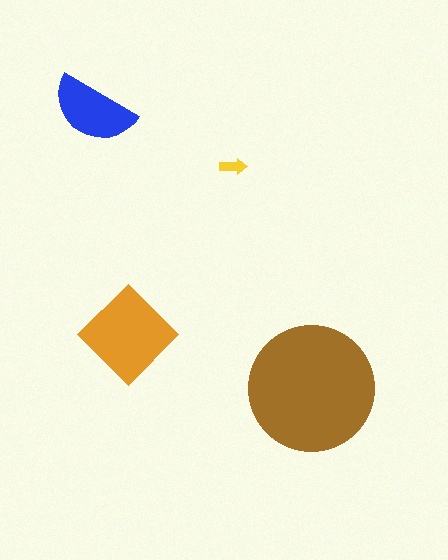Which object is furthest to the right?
The brown circle is rightmost.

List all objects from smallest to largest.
The yellow arrow, the blue semicircle, the orange diamond, the brown circle.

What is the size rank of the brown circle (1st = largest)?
1st.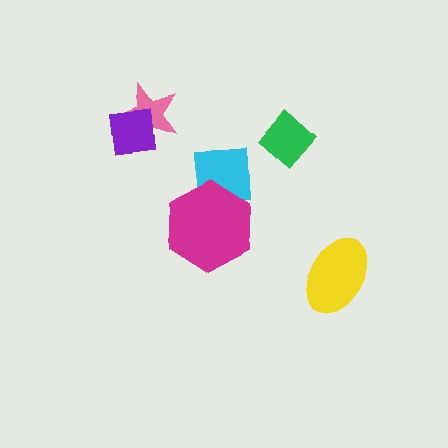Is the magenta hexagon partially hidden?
No, no other shape covers it.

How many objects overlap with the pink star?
1 object overlaps with the pink star.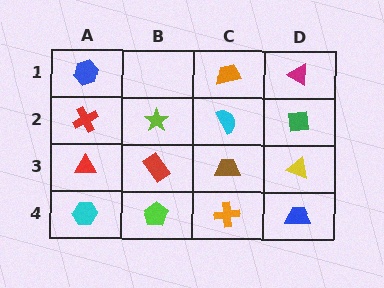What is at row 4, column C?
An orange cross.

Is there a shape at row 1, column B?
No, that cell is empty.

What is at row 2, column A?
A red cross.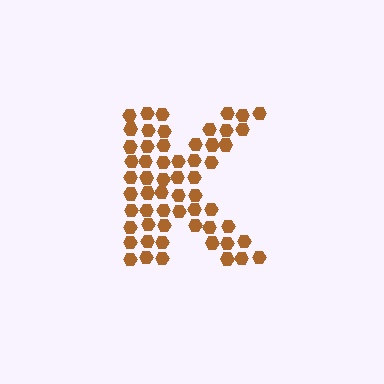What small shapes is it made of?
It is made of small hexagons.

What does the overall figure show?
The overall figure shows the letter K.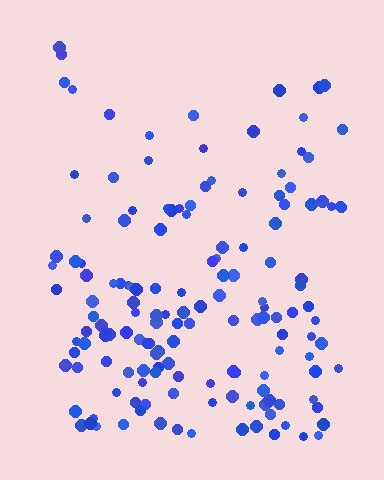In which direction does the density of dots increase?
From top to bottom, with the bottom side densest.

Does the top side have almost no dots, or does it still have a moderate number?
Still a moderate number, just noticeably fewer than the bottom.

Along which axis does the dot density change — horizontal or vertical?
Vertical.